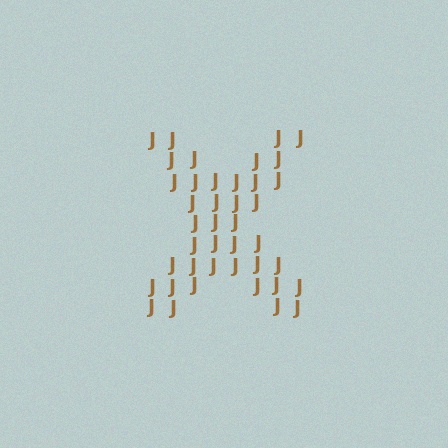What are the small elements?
The small elements are letter J's.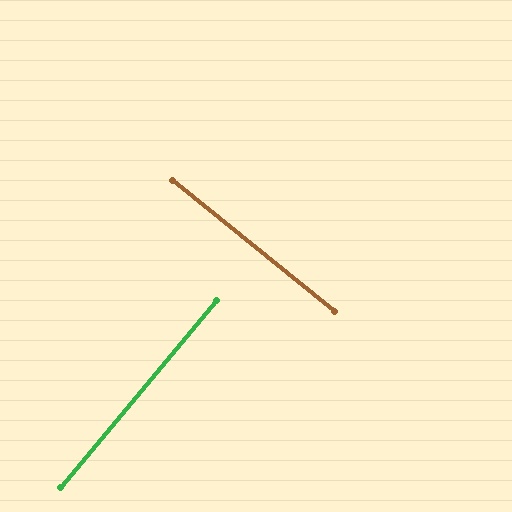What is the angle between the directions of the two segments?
Approximately 89 degrees.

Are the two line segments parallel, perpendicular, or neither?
Perpendicular — they meet at approximately 89°.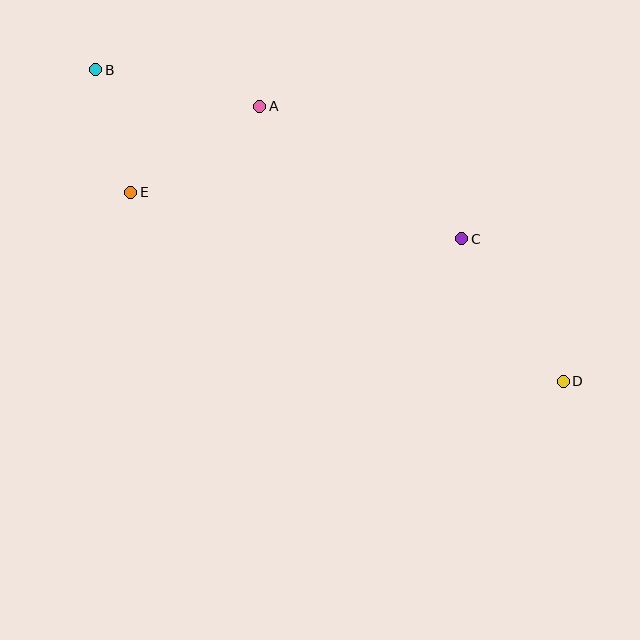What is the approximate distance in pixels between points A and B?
The distance between A and B is approximately 168 pixels.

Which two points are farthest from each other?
Points B and D are farthest from each other.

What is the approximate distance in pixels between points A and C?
The distance between A and C is approximately 242 pixels.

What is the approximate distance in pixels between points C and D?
The distance between C and D is approximately 175 pixels.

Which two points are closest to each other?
Points B and E are closest to each other.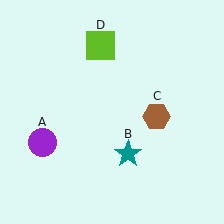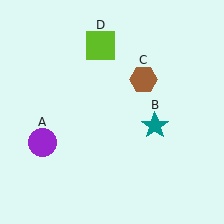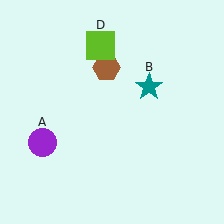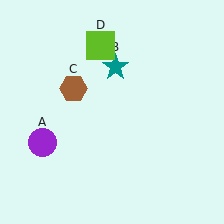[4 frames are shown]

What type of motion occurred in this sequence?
The teal star (object B), brown hexagon (object C) rotated counterclockwise around the center of the scene.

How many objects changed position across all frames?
2 objects changed position: teal star (object B), brown hexagon (object C).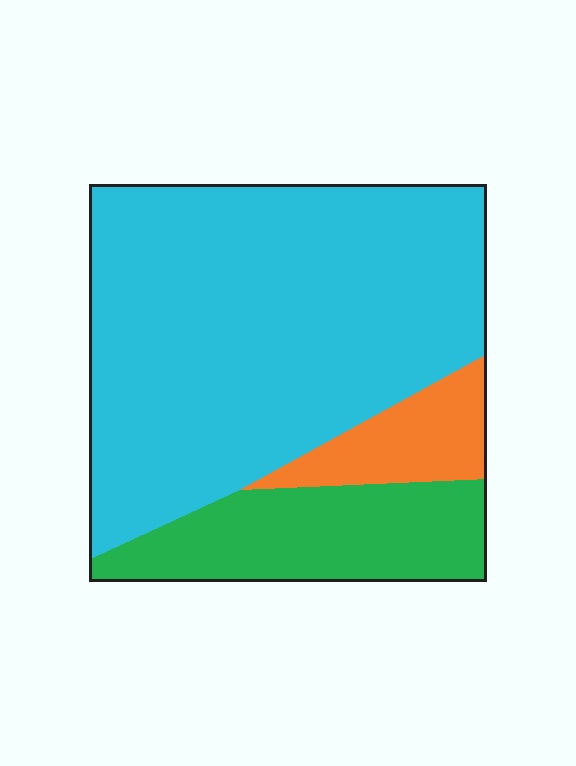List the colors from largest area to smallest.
From largest to smallest: cyan, green, orange.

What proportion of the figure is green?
Green takes up about one fifth (1/5) of the figure.